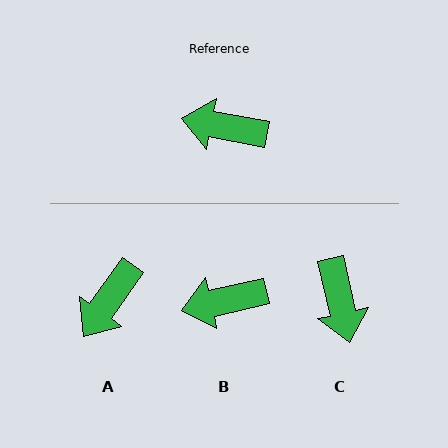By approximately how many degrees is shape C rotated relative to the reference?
Approximately 113 degrees counter-clockwise.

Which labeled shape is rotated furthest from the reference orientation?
C, about 113 degrees away.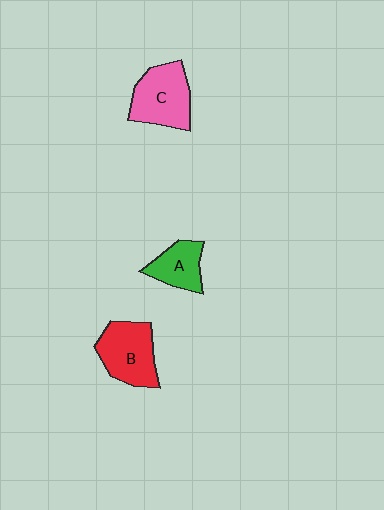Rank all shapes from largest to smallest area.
From largest to smallest: C (pink), B (red), A (green).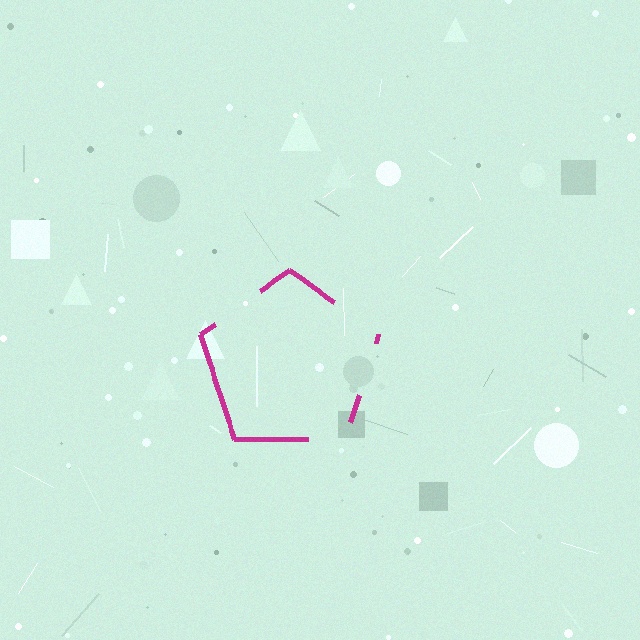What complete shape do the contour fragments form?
The contour fragments form a pentagon.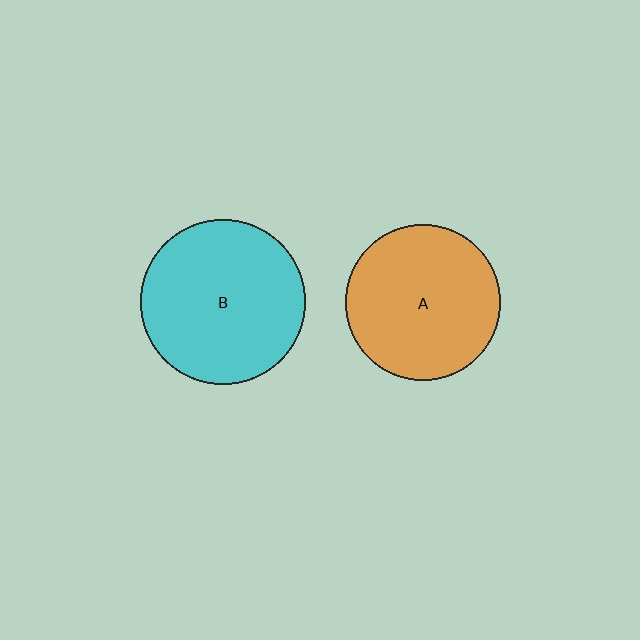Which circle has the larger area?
Circle B (cyan).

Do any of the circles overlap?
No, none of the circles overlap.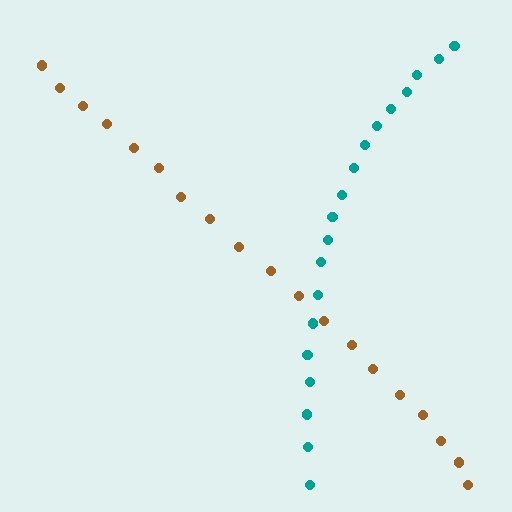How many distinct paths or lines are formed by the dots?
There are 2 distinct paths.